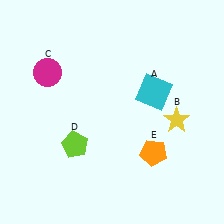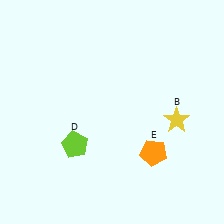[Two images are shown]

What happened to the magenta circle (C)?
The magenta circle (C) was removed in Image 2. It was in the top-left area of Image 1.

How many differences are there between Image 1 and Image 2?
There are 2 differences between the two images.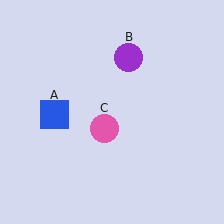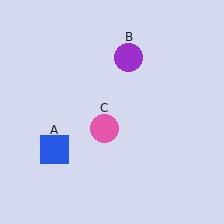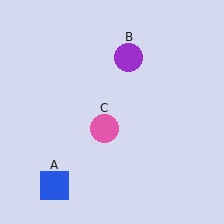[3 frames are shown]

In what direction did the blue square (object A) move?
The blue square (object A) moved down.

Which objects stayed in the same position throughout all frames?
Purple circle (object B) and pink circle (object C) remained stationary.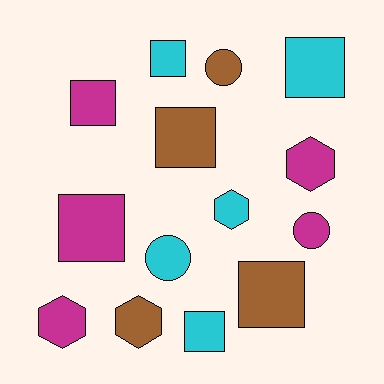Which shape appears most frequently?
Square, with 7 objects.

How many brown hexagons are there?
There is 1 brown hexagon.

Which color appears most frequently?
Cyan, with 5 objects.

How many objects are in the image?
There are 14 objects.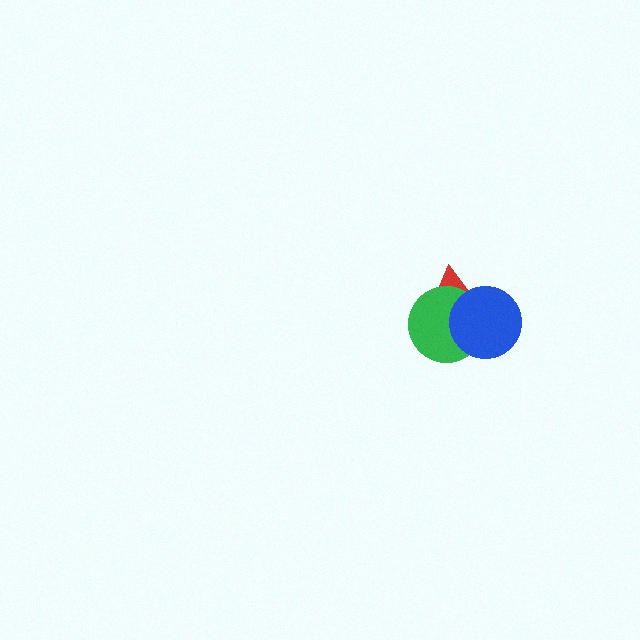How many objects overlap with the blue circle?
2 objects overlap with the blue circle.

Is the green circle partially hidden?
Yes, it is partially covered by another shape.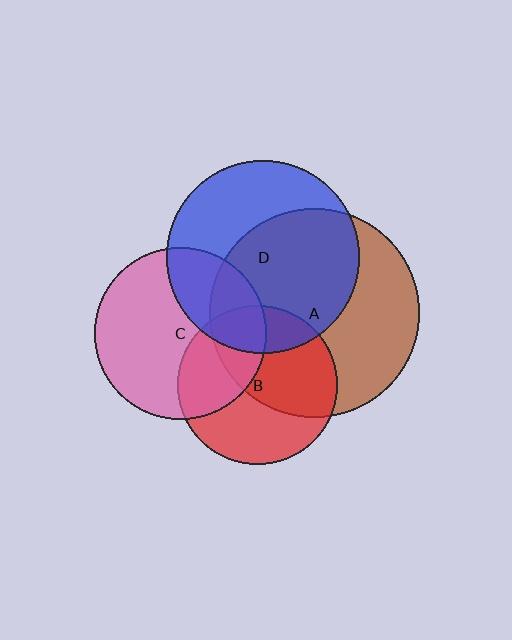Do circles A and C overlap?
Yes.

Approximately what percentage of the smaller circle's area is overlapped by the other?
Approximately 20%.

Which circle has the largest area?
Circle A (brown).